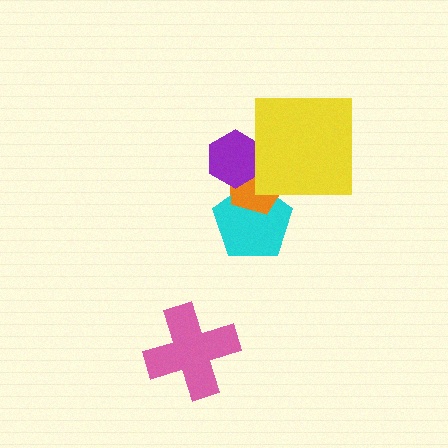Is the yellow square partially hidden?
No, no other shape covers it.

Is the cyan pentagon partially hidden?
Yes, it is partially covered by another shape.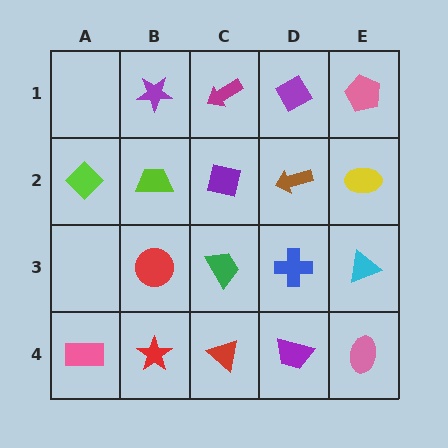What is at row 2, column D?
A brown arrow.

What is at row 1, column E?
A pink pentagon.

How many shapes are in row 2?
5 shapes.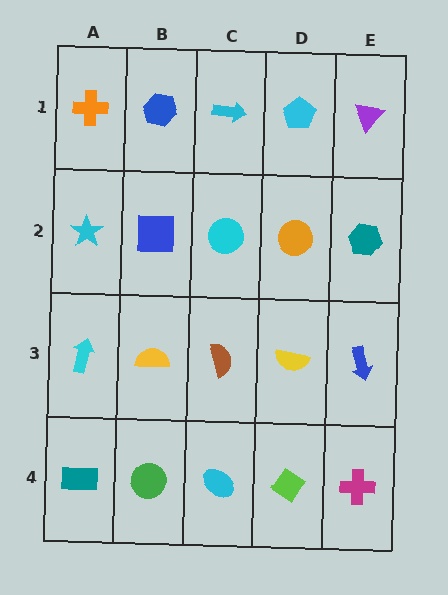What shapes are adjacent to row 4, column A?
A cyan arrow (row 3, column A), a green circle (row 4, column B).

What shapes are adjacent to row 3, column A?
A cyan star (row 2, column A), a teal rectangle (row 4, column A), a yellow semicircle (row 3, column B).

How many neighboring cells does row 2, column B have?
4.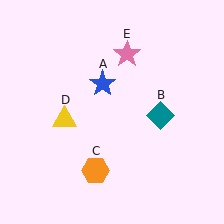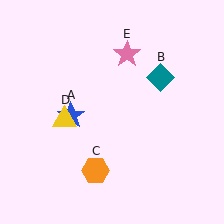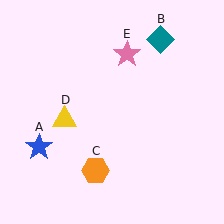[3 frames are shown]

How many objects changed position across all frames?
2 objects changed position: blue star (object A), teal diamond (object B).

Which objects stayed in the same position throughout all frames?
Orange hexagon (object C) and yellow triangle (object D) and pink star (object E) remained stationary.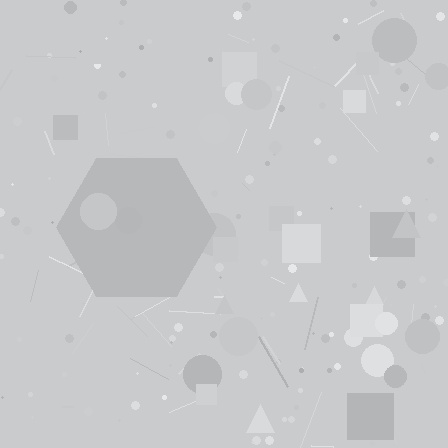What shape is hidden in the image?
A hexagon is hidden in the image.